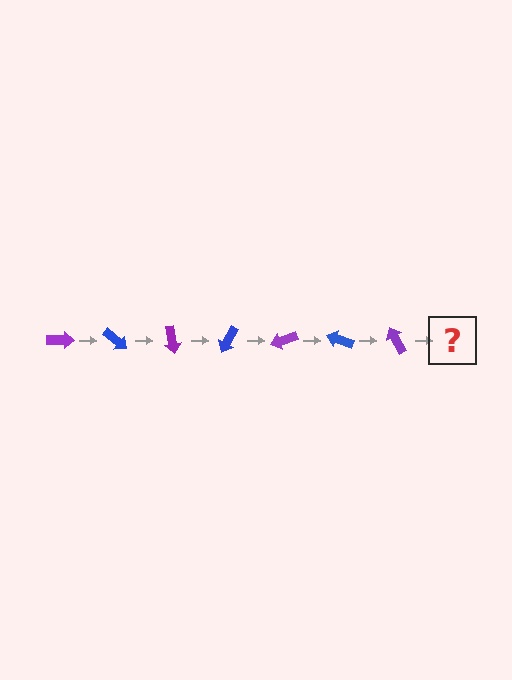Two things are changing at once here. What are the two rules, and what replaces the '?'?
The two rules are that it rotates 40 degrees each step and the color cycles through purple and blue. The '?' should be a blue arrow, rotated 280 degrees from the start.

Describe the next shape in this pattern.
It should be a blue arrow, rotated 280 degrees from the start.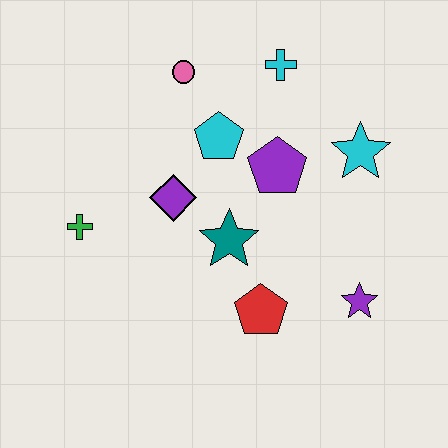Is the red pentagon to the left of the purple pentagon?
Yes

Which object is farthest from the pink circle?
The purple star is farthest from the pink circle.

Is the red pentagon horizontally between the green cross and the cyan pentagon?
No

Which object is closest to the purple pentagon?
The cyan pentagon is closest to the purple pentagon.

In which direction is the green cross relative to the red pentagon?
The green cross is to the left of the red pentagon.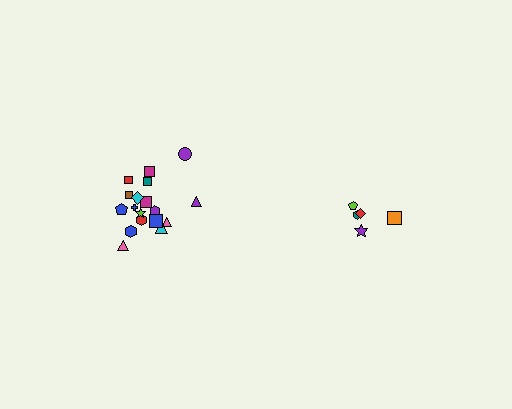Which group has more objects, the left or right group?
The left group.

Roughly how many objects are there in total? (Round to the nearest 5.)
Roughly 25 objects in total.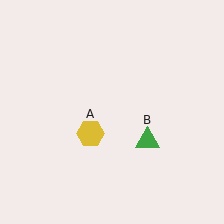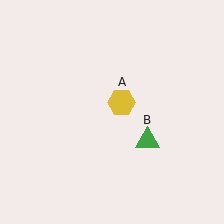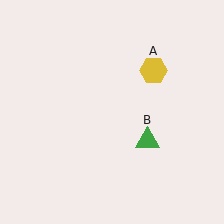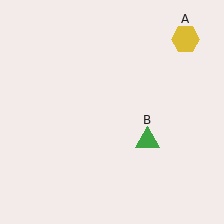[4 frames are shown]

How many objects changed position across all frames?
1 object changed position: yellow hexagon (object A).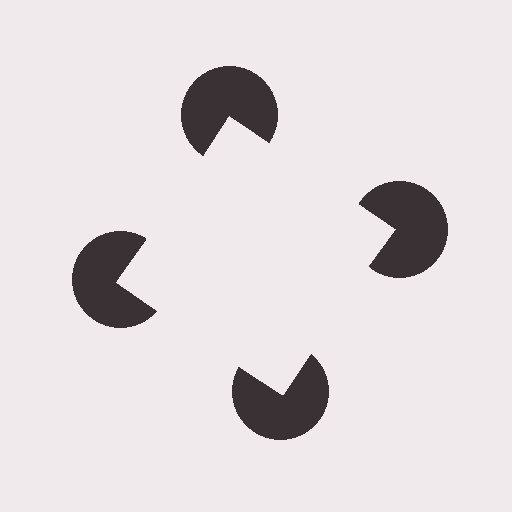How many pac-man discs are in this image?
There are 4 — one at each vertex of the illusory square.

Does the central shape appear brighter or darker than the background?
It typically appears slightly brighter than the background, even though no actual brightness change is drawn.